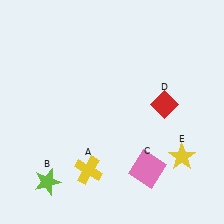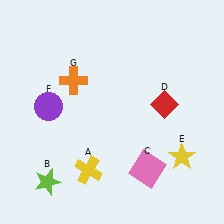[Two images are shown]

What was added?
A purple circle (F), an orange cross (G) were added in Image 2.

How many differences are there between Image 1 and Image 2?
There are 2 differences between the two images.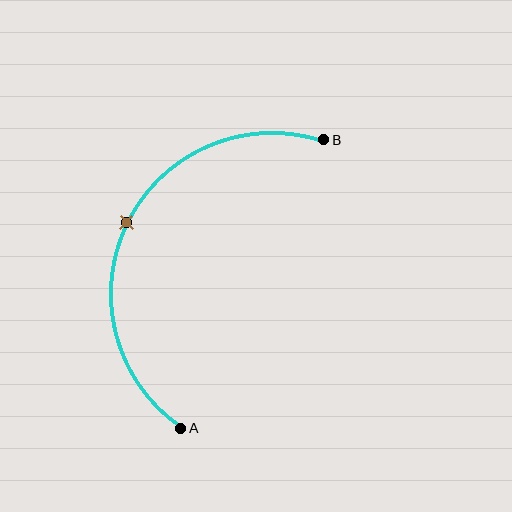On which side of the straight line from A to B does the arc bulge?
The arc bulges to the left of the straight line connecting A and B.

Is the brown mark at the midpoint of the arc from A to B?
Yes. The brown mark lies on the arc at equal arc-length from both A and B — it is the arc midpoint.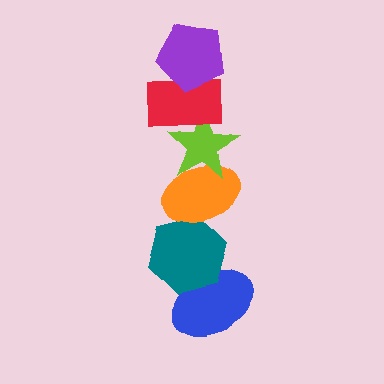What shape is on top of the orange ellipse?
The lime star is on top of the orange ellipse.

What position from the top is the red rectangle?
The red rectangle is 2nd from the top.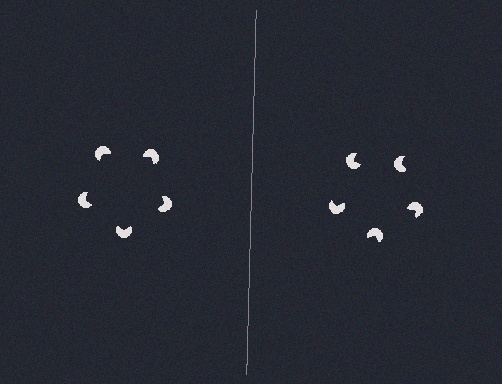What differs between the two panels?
The pac-man discs are positioned identically on both sides; only the wedge orientations differ. On the left they align to a pentagon; on the right they are misaligned.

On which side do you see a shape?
An illusory pentagon appears on the left side. On the right side the wedge cuts are rotated, so no coherent shape forms.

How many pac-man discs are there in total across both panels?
10 — 5 on each side.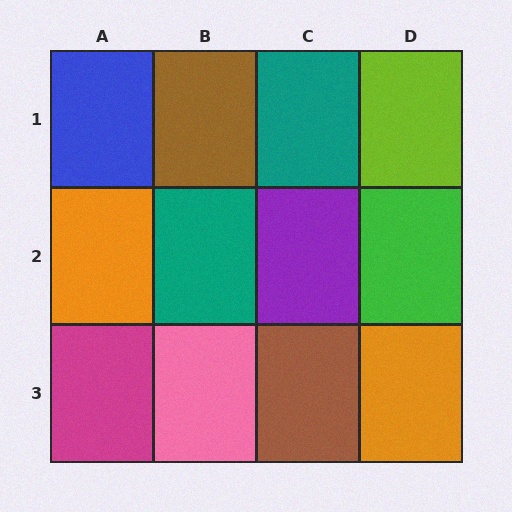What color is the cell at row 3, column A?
Magenta.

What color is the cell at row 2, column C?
Purple.